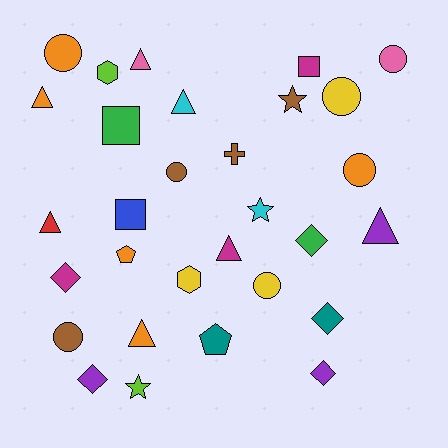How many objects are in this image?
There are 30 objects.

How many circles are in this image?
There are 7 circles.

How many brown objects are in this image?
There are 4 brown objects.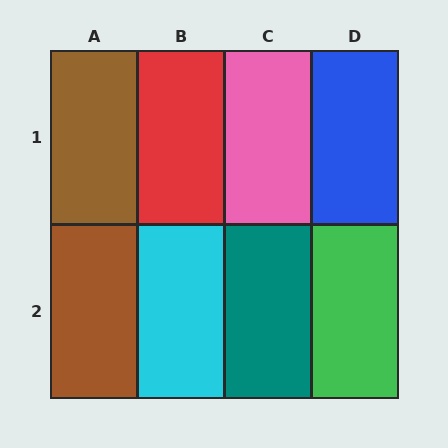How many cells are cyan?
1 cell is cyan.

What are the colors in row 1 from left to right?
Brown, red, pink, blue.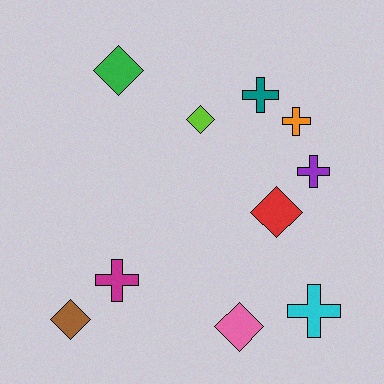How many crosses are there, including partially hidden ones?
There are 5 crosses.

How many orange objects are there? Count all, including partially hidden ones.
There is 1 orange object.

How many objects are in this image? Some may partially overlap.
There are 10 objects.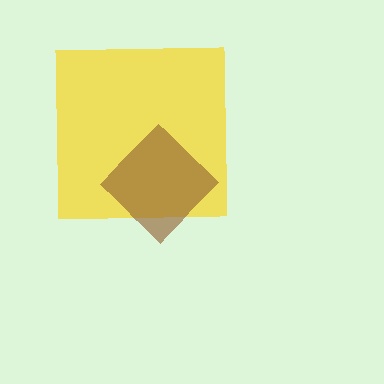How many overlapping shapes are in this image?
There are 2 overlapping shapes in the image.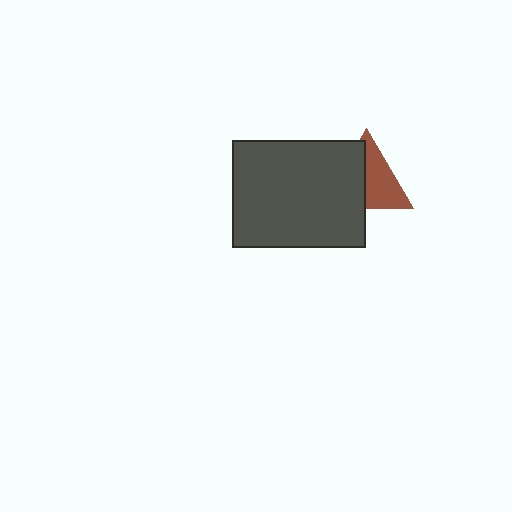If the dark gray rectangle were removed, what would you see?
You would see the complete brown triangle.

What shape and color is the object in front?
The object in front is a dark gray rectangle.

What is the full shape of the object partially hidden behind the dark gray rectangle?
The partially hidden object is a brown triangle.